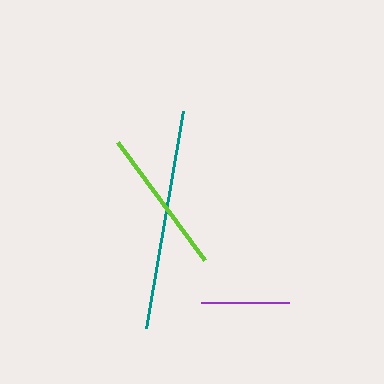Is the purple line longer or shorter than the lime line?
The lime line is longer than the purple line.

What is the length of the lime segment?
The lime segment is approximately 147 pixels long.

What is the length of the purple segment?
The purple segment is approximately 88 pixels long.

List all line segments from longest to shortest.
From longest to shortest: teal, lime, purple.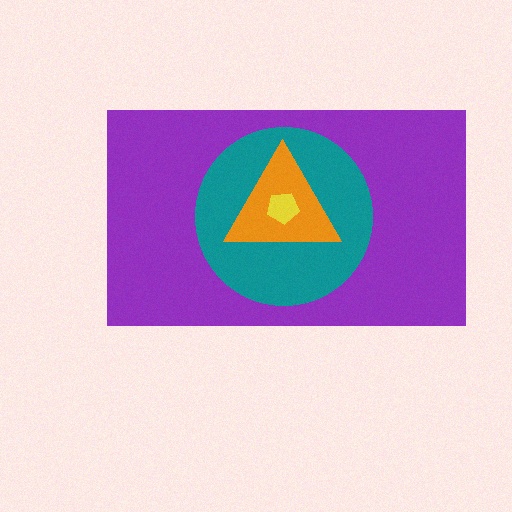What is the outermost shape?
The purple rectangle.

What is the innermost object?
The yellow pentagon.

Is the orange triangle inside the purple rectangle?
Yes.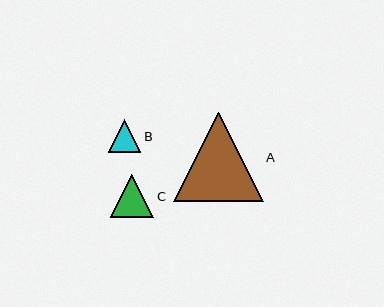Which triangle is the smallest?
Triangle B is the smallest with a size of approximately 32 pixels.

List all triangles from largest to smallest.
From largest to smallest: A, C, B.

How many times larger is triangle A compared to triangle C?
Triangle A is approximately 2.1 times the size of triangle C.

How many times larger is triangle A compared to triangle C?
Triangle A is approximately 2.1 times the size of triangle C.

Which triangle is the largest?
Triangle A is the largest with a size of approximately 89 pixels.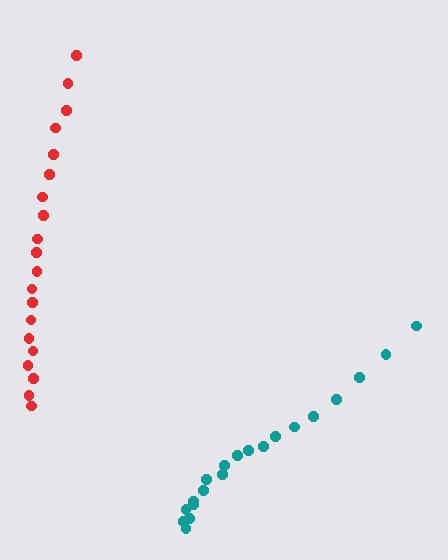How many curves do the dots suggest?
There are 2 distinct paths.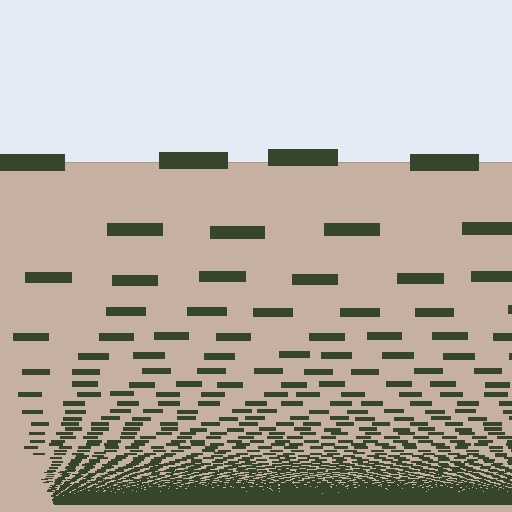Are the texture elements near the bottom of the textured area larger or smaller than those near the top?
Smaller. The gradient is inverted — elements near the bottom are smaller and denser.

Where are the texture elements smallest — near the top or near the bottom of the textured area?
Near the bottom.